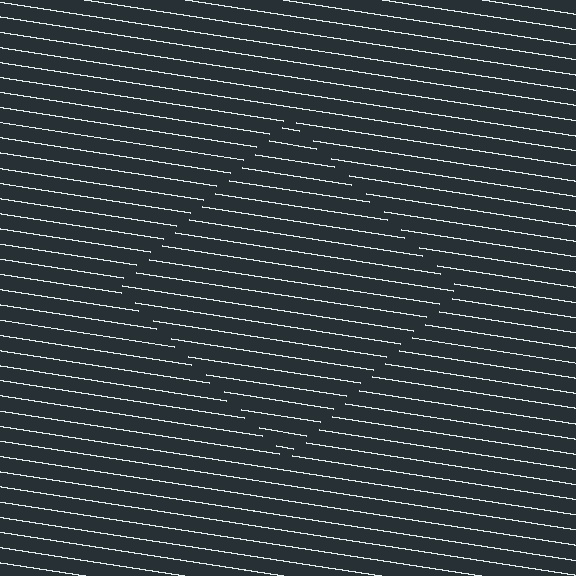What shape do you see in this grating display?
An illusory square. The interior of the shape contains the same grating, shifted by half a period — the contour is defined by the phase discontinuity where line-ends from the inner and outer gratings abut.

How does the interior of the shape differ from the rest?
The interior of the shape contains the same grating, shifted by half a period — the contour is defined by the phase discontinuity where line-ends from the inner and outer gratings abut.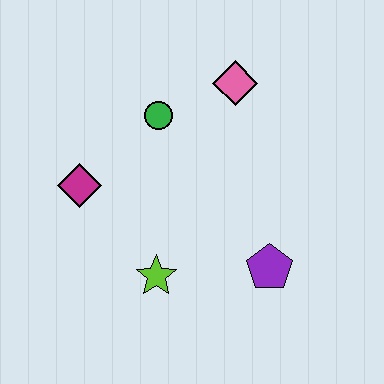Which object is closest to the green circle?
The pink diamond is closest to the green circle.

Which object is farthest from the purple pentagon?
The magenta diamond is farthest from the purple pentagon.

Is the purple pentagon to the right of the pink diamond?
Yes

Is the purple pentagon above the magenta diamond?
No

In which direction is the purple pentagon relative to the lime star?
The purple pentagon is to the right of the lime star.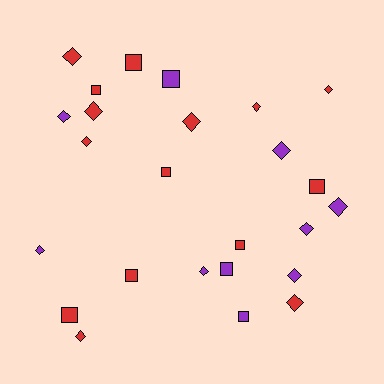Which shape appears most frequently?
Diamond, with 15 objects.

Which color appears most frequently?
Red, with 15 objects.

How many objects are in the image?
There are 25 objects.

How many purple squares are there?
There are 3 purple squares.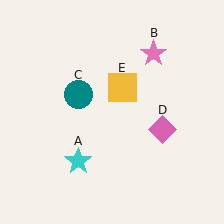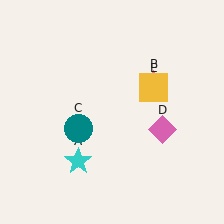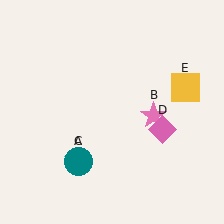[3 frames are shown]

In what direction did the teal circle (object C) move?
The teal circle (object C) moved down.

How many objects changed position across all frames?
3 objects changed position: pink star (object B), teal circle (object C), yellow square (object E).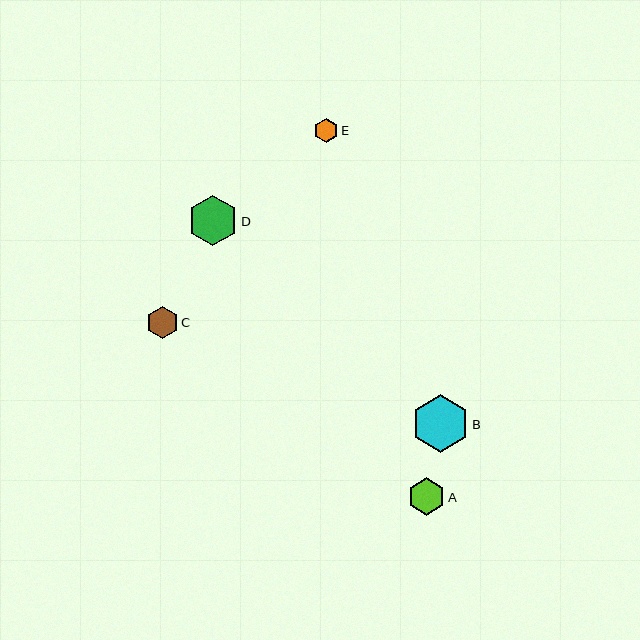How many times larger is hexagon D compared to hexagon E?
Hexagon D is approximately 2.1 times the size of hexagon E.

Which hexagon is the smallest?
Hexagon E is the smallest with a size of approximately 24 pixels.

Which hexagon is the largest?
Hexagon B is the largest with a size of approximately 57 pixels.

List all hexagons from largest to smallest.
From largest to smallest: B, D, A, C, E.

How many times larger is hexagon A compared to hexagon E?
Hexagon A is approximately 1.6 times the size of hexagon E.